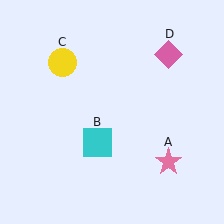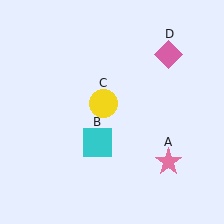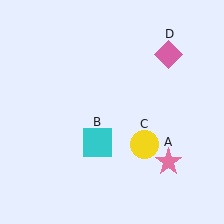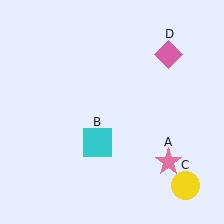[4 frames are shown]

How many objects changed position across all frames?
1 object changed position: yellow circle (object C).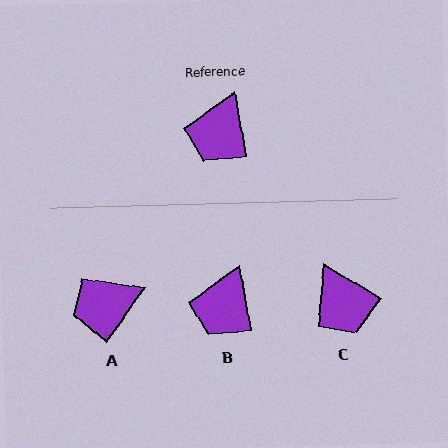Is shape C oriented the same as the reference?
No, it is off by about 49 degrees.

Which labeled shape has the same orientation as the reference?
B.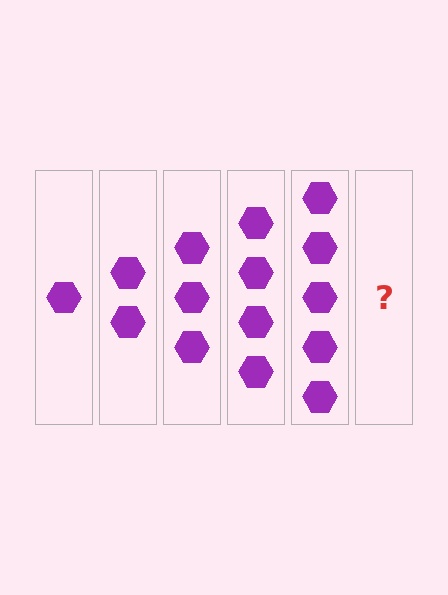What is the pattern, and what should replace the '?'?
The pattern is that each step adds one more hexagon. The '?' should be 6 hexagons.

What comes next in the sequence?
The next element should be 6 hexagons.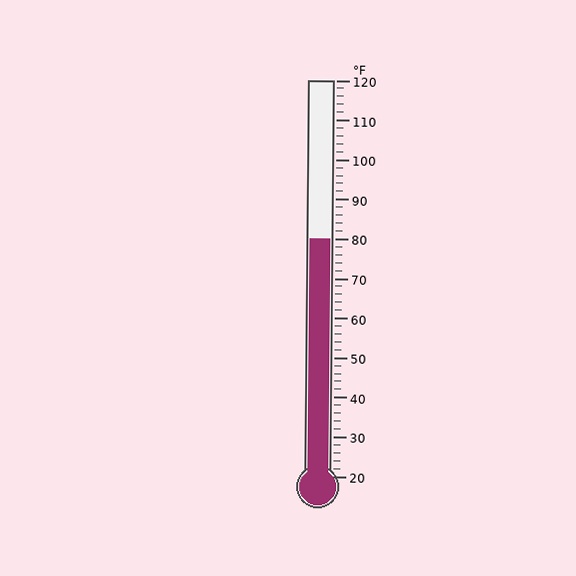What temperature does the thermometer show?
The thermometer shows approximately 80°F.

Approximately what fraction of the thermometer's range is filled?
The thermometer is filled to approximately 60% of its range.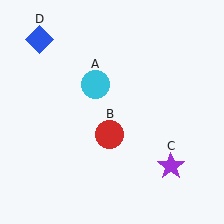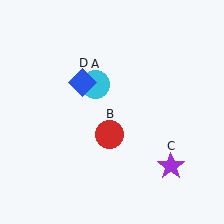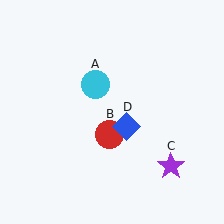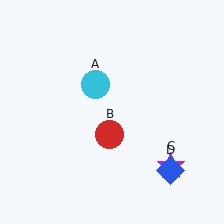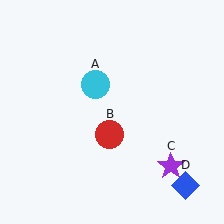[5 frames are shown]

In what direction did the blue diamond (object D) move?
The blue diamond (object D) moved down and to the right.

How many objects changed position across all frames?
1 object changed position: blue diamond (object D).